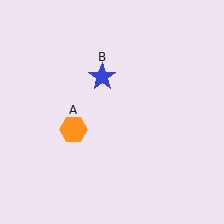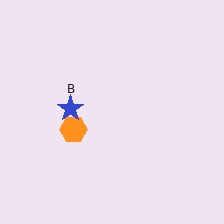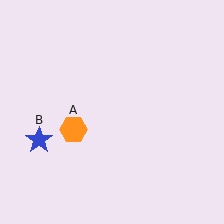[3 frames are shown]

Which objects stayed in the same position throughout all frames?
Orange hexagon (object A) remained stationary.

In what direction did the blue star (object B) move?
The blue star (object B) moved down and to the left.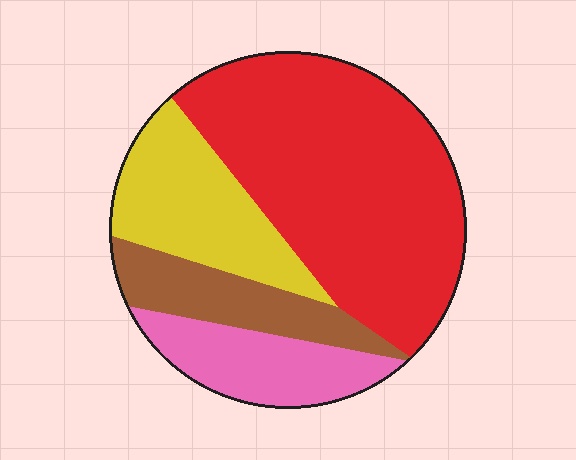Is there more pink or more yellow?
Yellow.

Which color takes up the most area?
Red, at roughly 50%.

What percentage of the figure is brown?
Brown covers about 15% of the figure.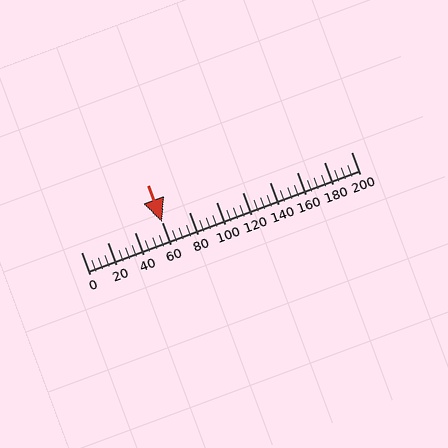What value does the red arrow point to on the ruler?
The red arrow points to approximately 60.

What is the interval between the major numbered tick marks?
The major tick marks are spaced 20 units apart.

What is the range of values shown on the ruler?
The ruler shows values from 0 to 200.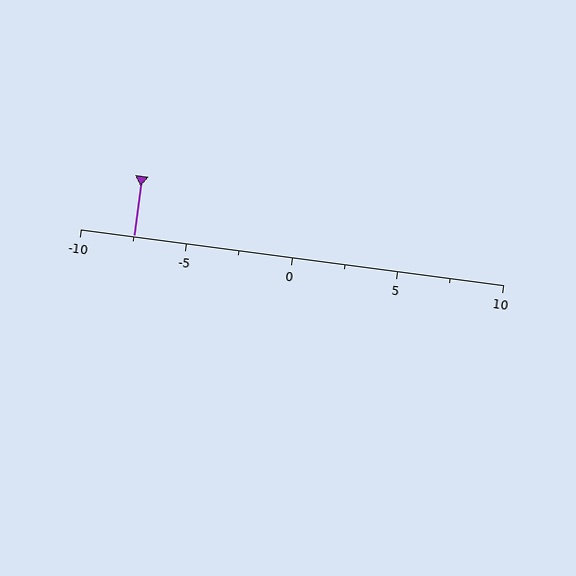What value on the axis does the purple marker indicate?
The marker indicates approximately -7.5.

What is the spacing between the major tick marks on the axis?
The major ticks are spaced 5 apart.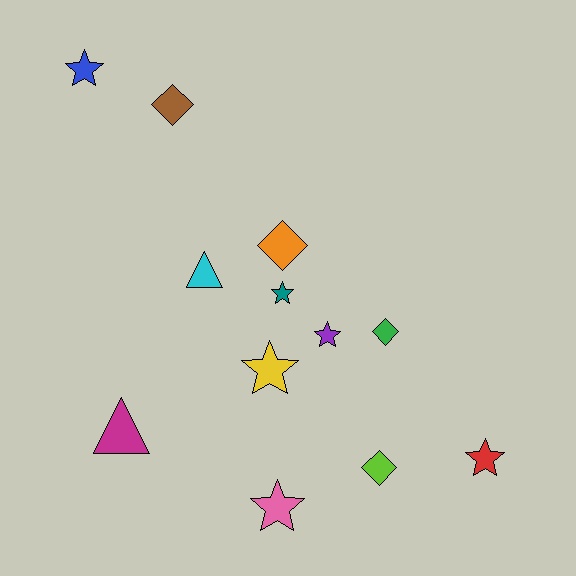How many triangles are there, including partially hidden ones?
There are 2 triangles.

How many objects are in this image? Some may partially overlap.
There are 12 objects.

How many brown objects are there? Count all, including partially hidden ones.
There is 1 brown object.